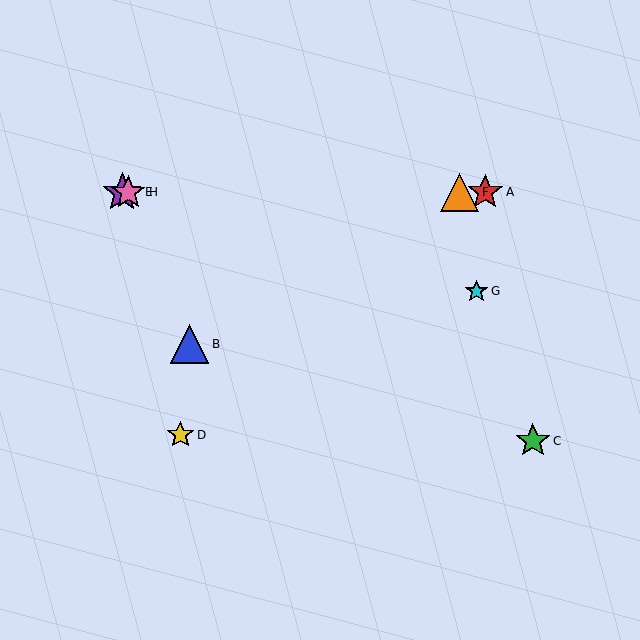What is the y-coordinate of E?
Object E is at y≈192.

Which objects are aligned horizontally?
Objects A, E, F, H are aligned horizontally.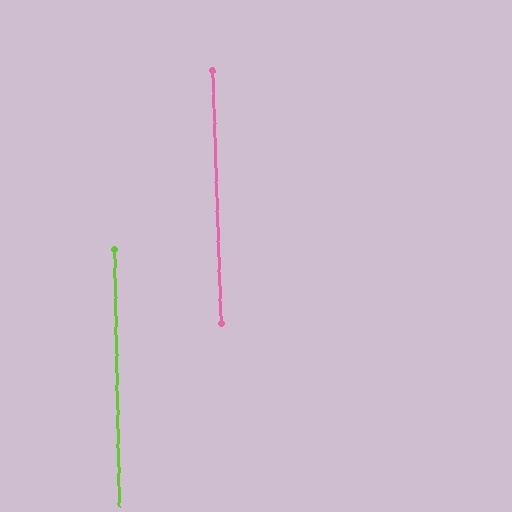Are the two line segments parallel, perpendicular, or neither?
Parallel — their directions differ by only 0.9°.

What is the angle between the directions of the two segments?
Approximately 1 degree.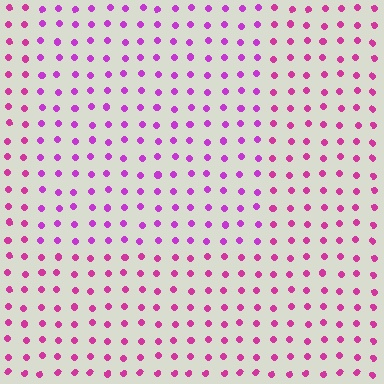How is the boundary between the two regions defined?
The boundary is defined purely by a slight shift in hue (about 24 degrees). Spacing, size, and orientation are identical on both sides.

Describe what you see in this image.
The image is filled with small magenta elements in a uniform arrangement. A rectangle-shaped region is visible where the elements are tinted to a slightly different hue, forming a subtle color boundary.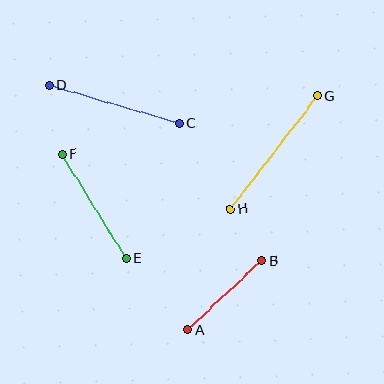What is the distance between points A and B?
The distance is approximately 101 pixels.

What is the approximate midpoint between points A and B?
The midpoint is at approximately (225, 295) pixels.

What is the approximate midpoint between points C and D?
The midpoint is at approximately (114, 104) pixels.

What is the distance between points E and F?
The distance is approximately 122 pixels.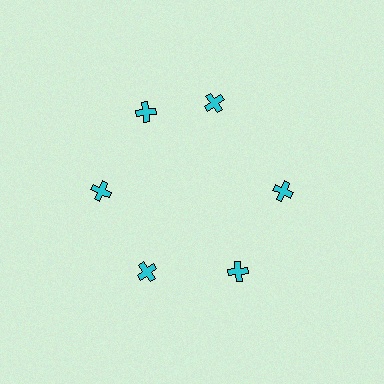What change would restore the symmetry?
The symmetry would be restored by rotating it back into even spacing with its neighbors so that all 6 crosses sit at equal angles and equal distance from the center.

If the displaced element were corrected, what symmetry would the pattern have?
It would have 6-fold rotational symmetry — the pattern would map onto itself every 60 degrees.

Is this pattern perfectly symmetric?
No. The 6 cyan crosses are arranged in a ring, but one element near the 1 o'clock position is rotated out of alignment along the ring, breaking the 6-fold rotational symmetry.